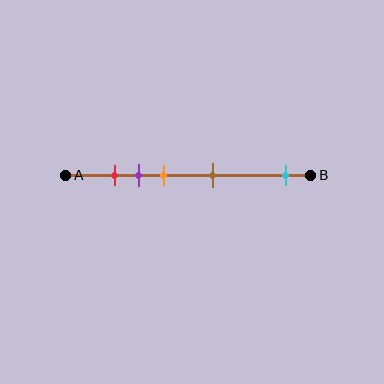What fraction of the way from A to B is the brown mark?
The brown mark is approximately 60% (0.6) of the way from A to B.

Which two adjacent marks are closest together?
The red and purple marks are the closest adjacent pair.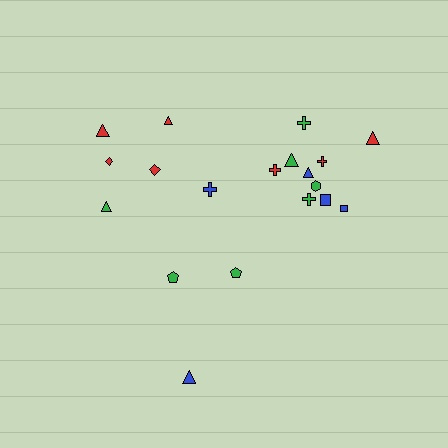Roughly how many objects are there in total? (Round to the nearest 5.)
Roughly 20 objects in total.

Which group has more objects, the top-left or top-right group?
The top-right group.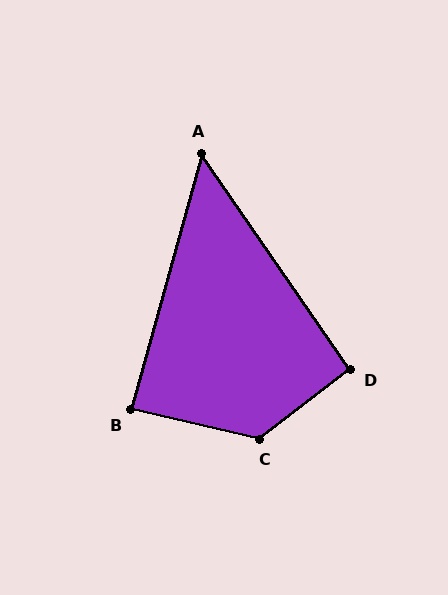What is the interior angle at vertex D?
Approximately 93 degrees (approximately right).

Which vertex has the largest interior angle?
C, at approximately 130 degrees.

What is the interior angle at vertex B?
Approximately 87 degrees (approximately right).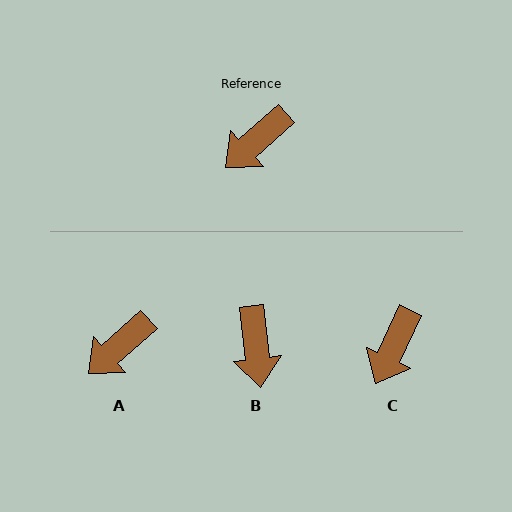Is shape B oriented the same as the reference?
No, it is off by about 55 degrees.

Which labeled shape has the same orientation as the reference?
A.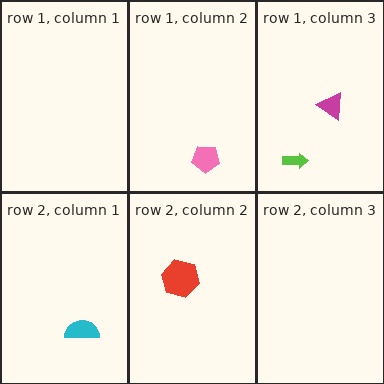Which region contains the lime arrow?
The row 1, column 3 region.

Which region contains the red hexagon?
The row 2, column 2 region.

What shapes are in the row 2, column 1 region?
The cyan semicircle.